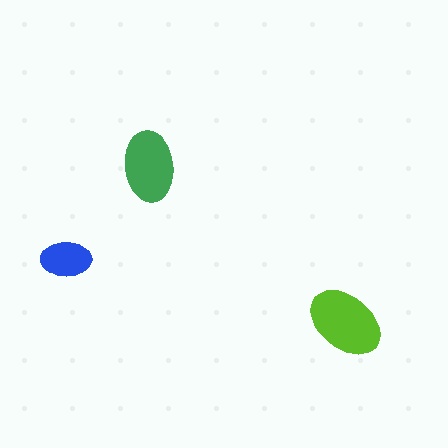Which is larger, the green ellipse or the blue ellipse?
The green one.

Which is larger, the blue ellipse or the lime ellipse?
The lime one.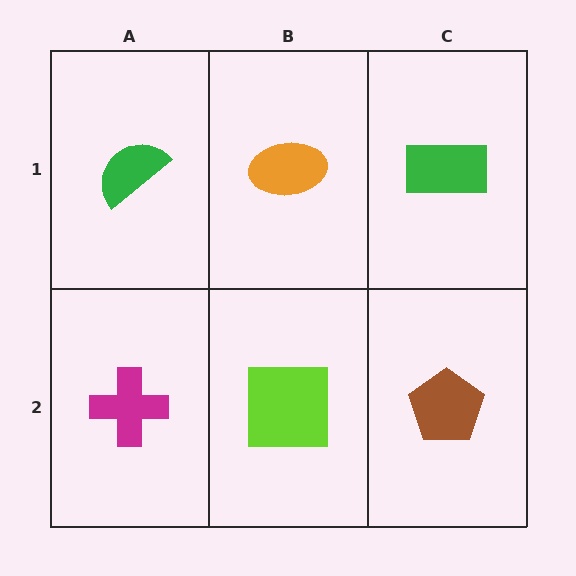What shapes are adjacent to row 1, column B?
A lime square (row 2, column B), a green semicircle (row 1, column A), a green rectangle (row 1, column C).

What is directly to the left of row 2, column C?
A lime square.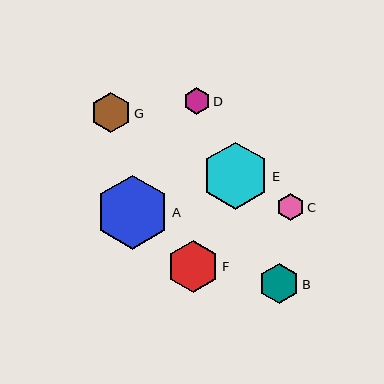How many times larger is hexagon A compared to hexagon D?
Hexagon A is approximately 2.8 times the size of hexagon D.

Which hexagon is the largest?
Hexagon A is the largest with a size of approximately 74 pixels.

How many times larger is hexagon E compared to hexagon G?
Hexagon E is approximately 1.7 times the size of hexagon G.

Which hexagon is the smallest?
Hexagon D is the smallest with a size of approximately 26 pixels.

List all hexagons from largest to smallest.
From largest to smallest: A, E, F, G, B, C, D.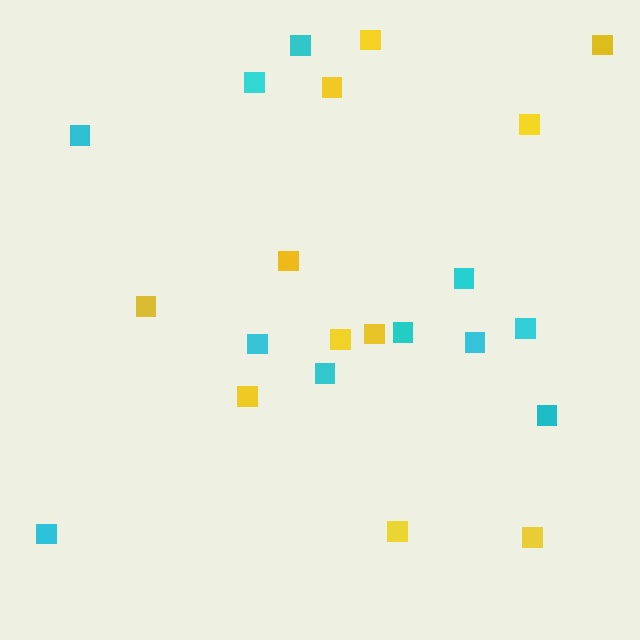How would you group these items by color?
There are 2 groups: one group of yellow squares (11) and one group of cyan squares (11).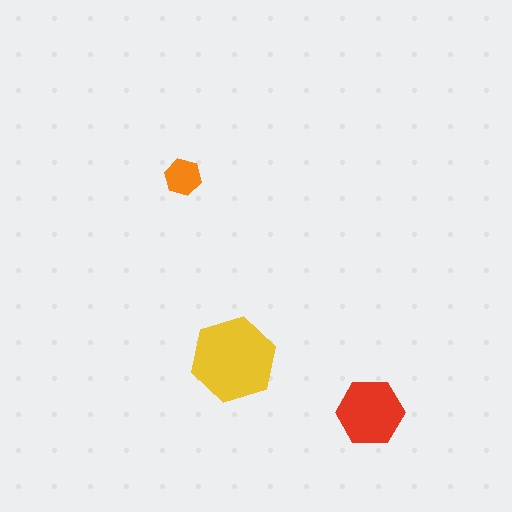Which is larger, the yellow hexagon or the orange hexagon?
The yellow one.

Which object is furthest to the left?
The orange hexagon is leftmost.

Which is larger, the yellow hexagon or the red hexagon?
The yellow one.